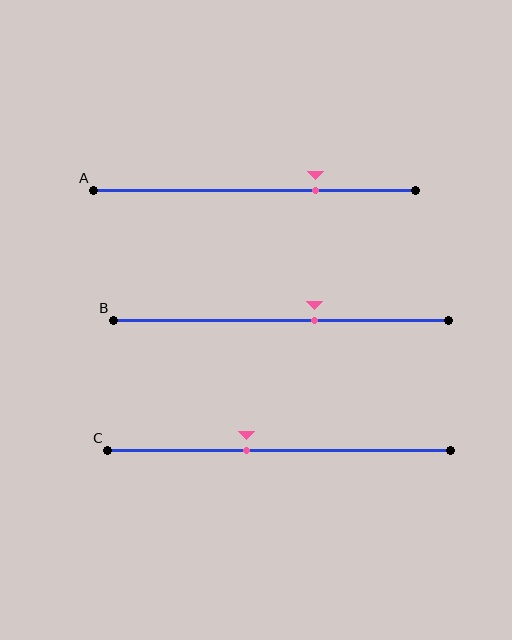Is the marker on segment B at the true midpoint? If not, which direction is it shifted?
No, the marker on segment B is shifted to the right by about 10% of the segment length.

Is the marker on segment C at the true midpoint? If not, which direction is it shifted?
No, the marker on segment C is shifted to the left by about 10% of the segment length.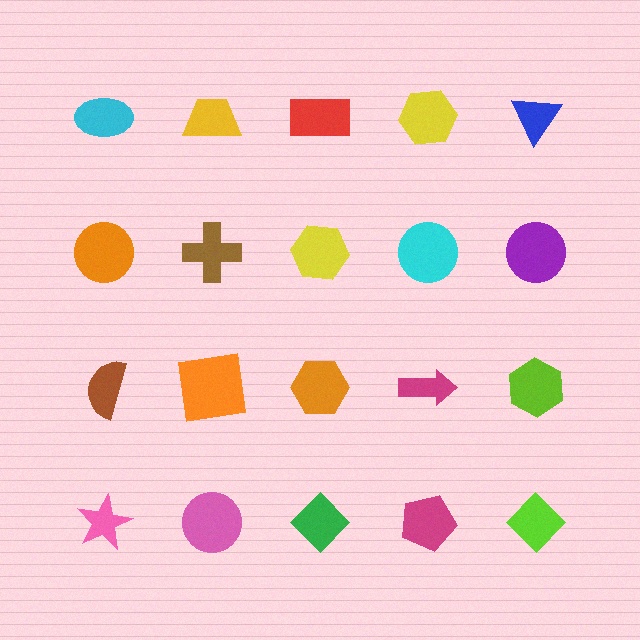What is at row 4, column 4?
A magenta pentagon.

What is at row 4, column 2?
A pink circle.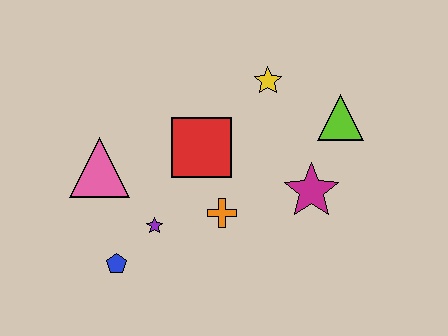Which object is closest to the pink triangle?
The purple star is closest to the pink triangle.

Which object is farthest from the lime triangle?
The blue pentagon is farthest from the lime triangle.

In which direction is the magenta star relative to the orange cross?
The magenta star is to the right of the orange cross.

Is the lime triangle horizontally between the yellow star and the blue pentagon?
No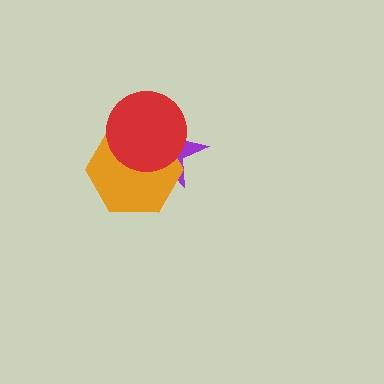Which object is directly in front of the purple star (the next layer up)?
The orange hexagon is directly in front of the purple star.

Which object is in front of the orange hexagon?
The red circle is in front of the orange hexagon.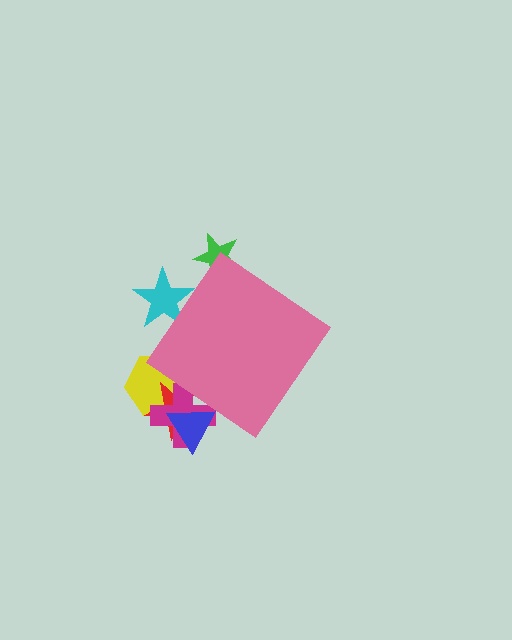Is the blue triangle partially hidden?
Yes, the blue triangle is partially hidden behind the pink diamond.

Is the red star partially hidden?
Yes, the red star is partially hidden behind the pink diamond.